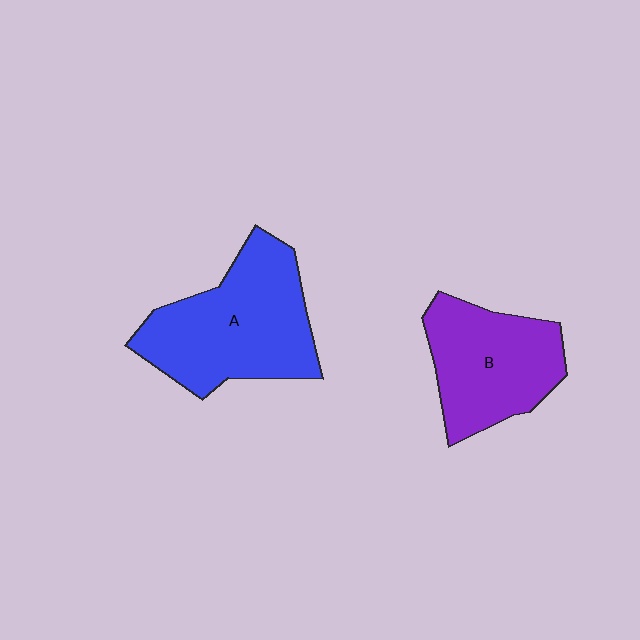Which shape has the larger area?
Shape A (blue).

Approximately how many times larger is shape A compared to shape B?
Approximately 1.3 times.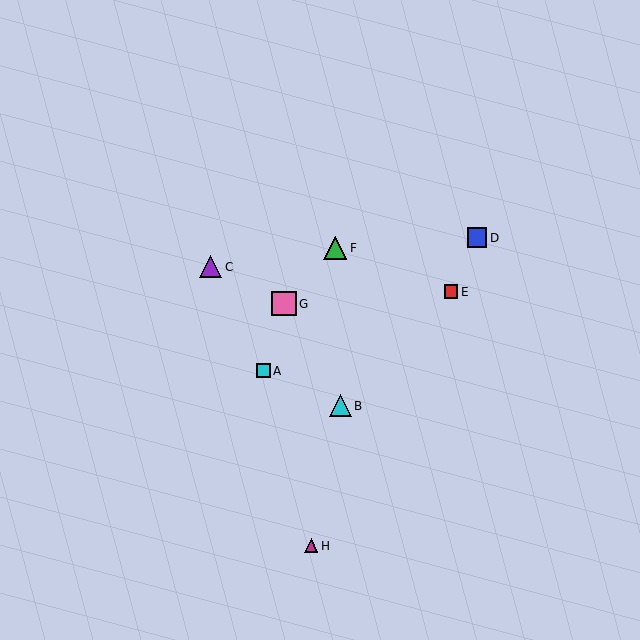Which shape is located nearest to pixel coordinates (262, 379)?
The cyan square (labeled A) at (263, 371) is nearest to that location.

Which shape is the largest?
The pink square (labeled G) is the largest.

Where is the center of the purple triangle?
The center of the purple triangle is at (211, 267).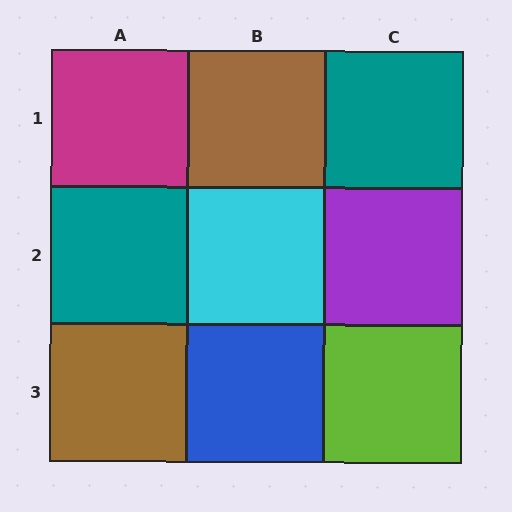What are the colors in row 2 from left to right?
Teal, cyan, purple.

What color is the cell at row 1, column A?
Magenta.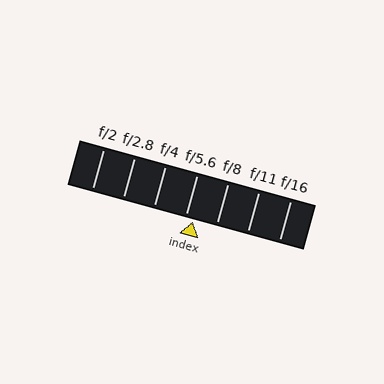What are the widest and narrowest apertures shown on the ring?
The widest aperture shown is f/2 and the narrowest is f/16.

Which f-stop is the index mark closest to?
The index mark is closest to f/5.6.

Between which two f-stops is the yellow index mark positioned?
The index mark is between f/5.6 and f/8.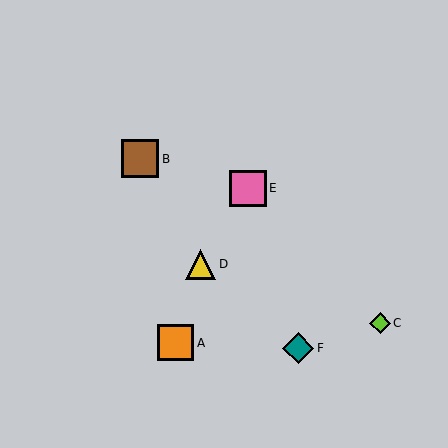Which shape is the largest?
The brown square (labeled B) is the largest.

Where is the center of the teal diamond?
The center of the teal diamond is at (298, 348).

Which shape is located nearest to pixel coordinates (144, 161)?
The brown square (labeled B) at (140, 159) is nearest to that location.